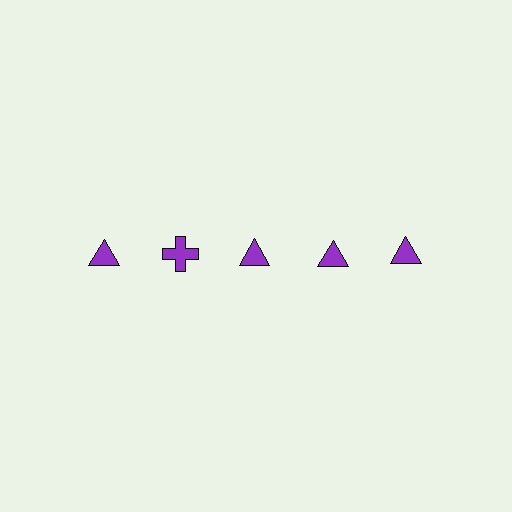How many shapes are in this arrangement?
There are 5 shapes arranged in a grid pattern.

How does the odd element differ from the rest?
It has a different shape: cross instead of triangle.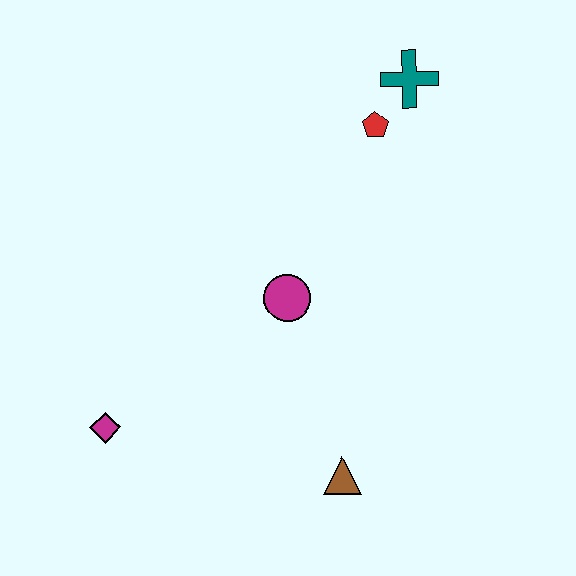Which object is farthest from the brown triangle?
The teal cross is farthest from the brown triangle.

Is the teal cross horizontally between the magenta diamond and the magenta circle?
No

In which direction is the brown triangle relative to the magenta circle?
The brown triangle is below the magenta circle.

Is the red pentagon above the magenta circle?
Yes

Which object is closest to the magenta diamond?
The magenta circle is closest to the magenta diamond.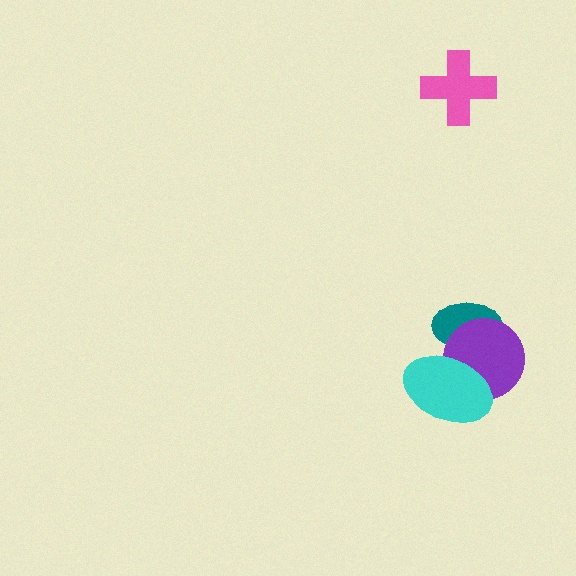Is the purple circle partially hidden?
Yes, it is partially covered by another shape.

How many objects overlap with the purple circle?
2 objects overlap with the purple circle.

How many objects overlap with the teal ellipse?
2 objects overlap with the teal ellipse.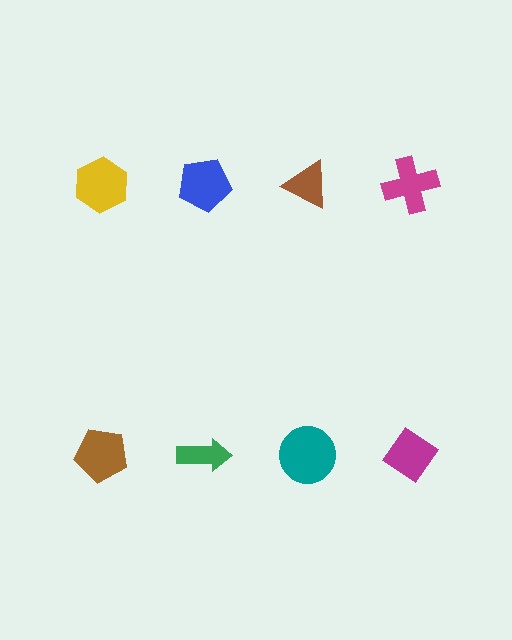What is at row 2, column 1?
A brown pentagon.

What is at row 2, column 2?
A green arrow.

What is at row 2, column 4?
A magenta diamond.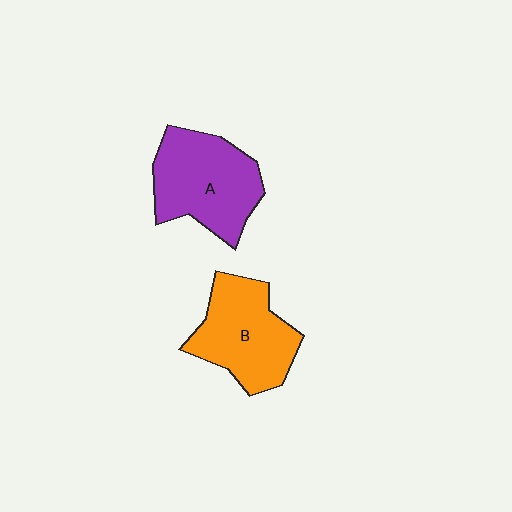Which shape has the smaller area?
Shape B (orange).